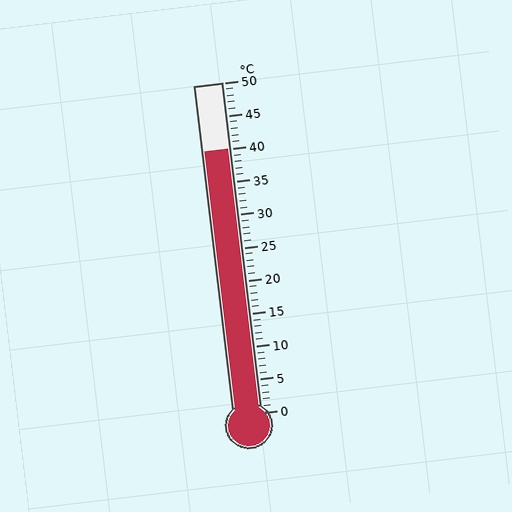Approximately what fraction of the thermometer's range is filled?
The thermometer is filled to approximately 80% of its range.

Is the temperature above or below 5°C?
The temperature is above 5°C.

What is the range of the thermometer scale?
The thermometer scale ranges from 0°C to 50°C.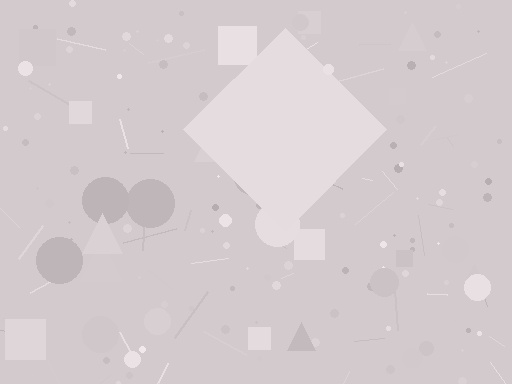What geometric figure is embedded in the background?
A diamond is embedded in the background.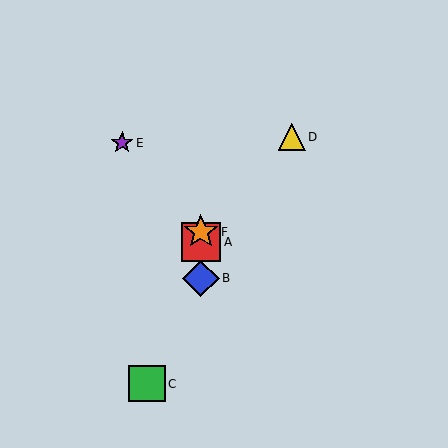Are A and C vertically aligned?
No, A is at x≈201 and C is at x≈147.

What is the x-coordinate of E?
Object E is at x≈122.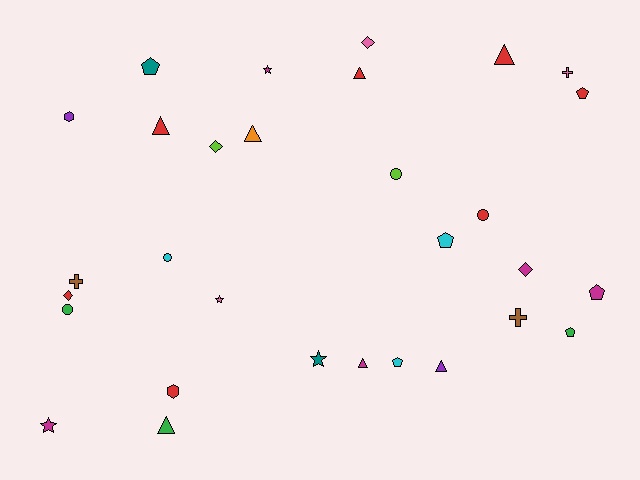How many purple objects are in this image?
There are 2 purple objects.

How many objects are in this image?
There are 30 objects.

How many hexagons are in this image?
There are 2 hexagons.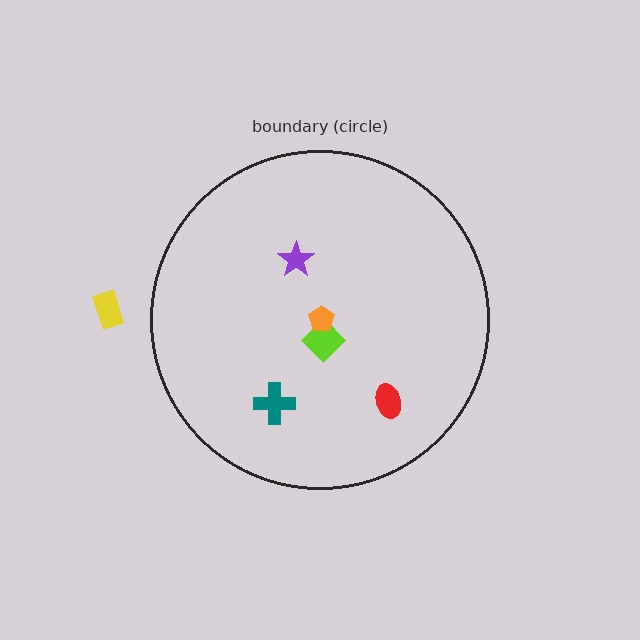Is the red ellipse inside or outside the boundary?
Inside.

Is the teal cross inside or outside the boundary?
Inside.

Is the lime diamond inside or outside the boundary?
Inside.